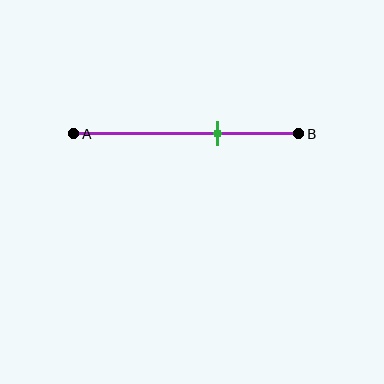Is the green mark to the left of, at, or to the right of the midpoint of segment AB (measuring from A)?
The green mark is to the right of the midpoint of segment AB.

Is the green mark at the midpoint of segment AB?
No, the mark is at about 65% from A, not at the 50% midpoint.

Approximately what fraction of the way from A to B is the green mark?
The green mark is approximately 65% of the way from A to B.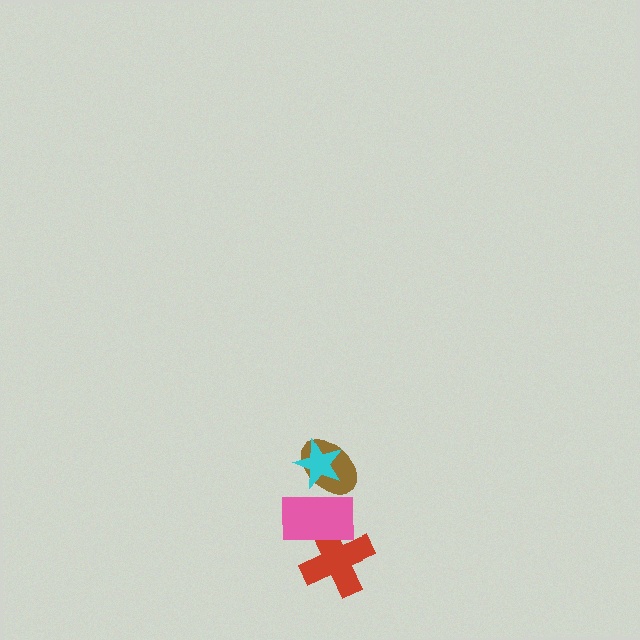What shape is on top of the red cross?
The pink rectangle is on top of the red cross.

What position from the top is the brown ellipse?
The brown ellipse is 2nd from the top.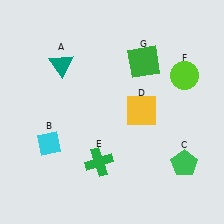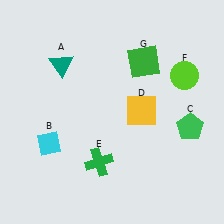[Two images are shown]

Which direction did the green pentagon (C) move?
The green pentagon (C) moved up.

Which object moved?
The green pentagon (C) moved up.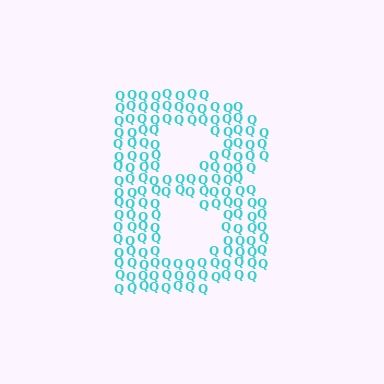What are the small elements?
The small elements are letter Q's.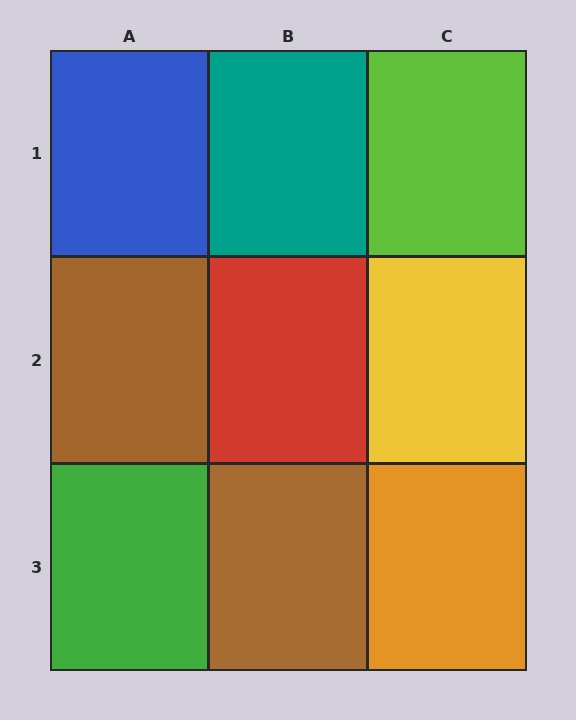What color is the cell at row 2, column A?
Brown.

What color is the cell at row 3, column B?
Brown.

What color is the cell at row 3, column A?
Green.